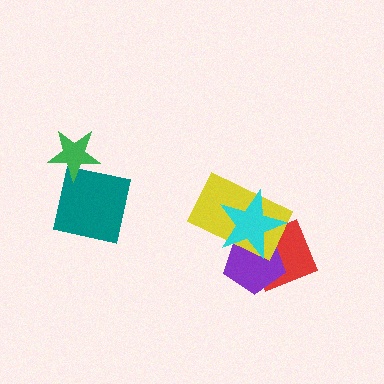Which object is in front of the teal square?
The green star is in front of the teal square.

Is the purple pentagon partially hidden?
Yes, it is partially covered by another shape.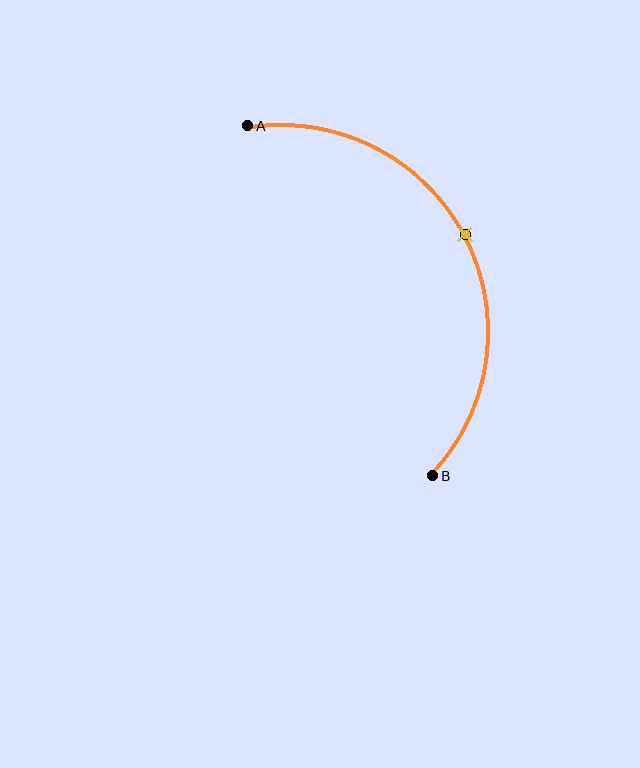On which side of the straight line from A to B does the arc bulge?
The arc bulges to the right of the straight line connecting A and B.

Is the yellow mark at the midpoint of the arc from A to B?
Yes. The yellow mark lies on the arc at equal arc-length from both A and B — it is the arc midpoint.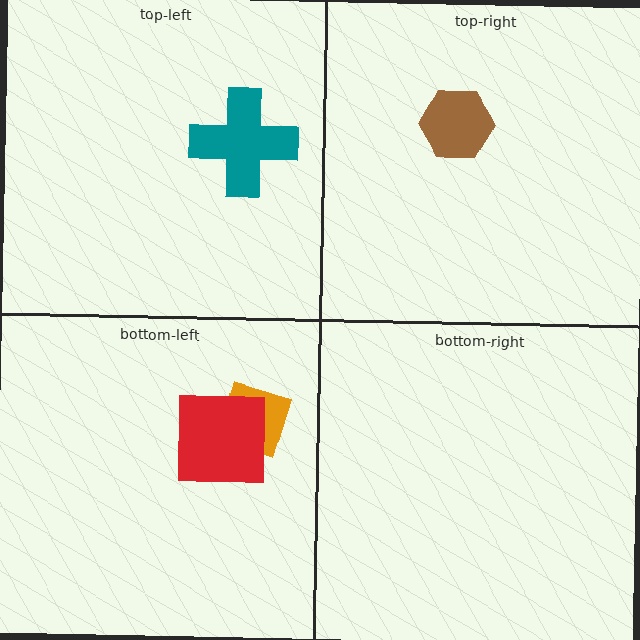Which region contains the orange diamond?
The bottom-left region.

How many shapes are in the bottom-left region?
2.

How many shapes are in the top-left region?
1.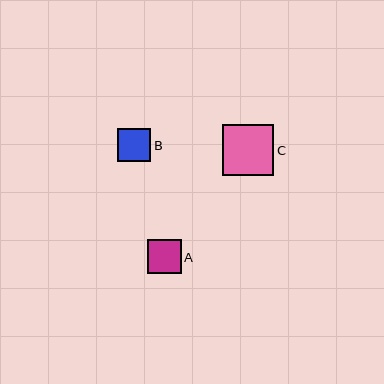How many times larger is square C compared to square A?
Square C is approximately 1.5 times the size of square A.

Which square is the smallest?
Square B is the smallest with a size of approximately 33 pixels.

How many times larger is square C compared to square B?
Square C is approximately 1.5 times the size of square B.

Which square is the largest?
Square C is the largest with a size of approximately 51 pixels.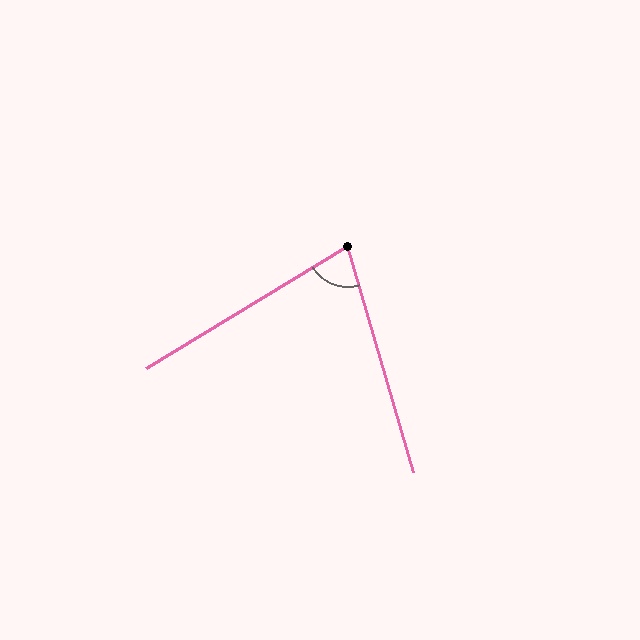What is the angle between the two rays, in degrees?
Approximately 75 degrees.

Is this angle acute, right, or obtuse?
It is acute.